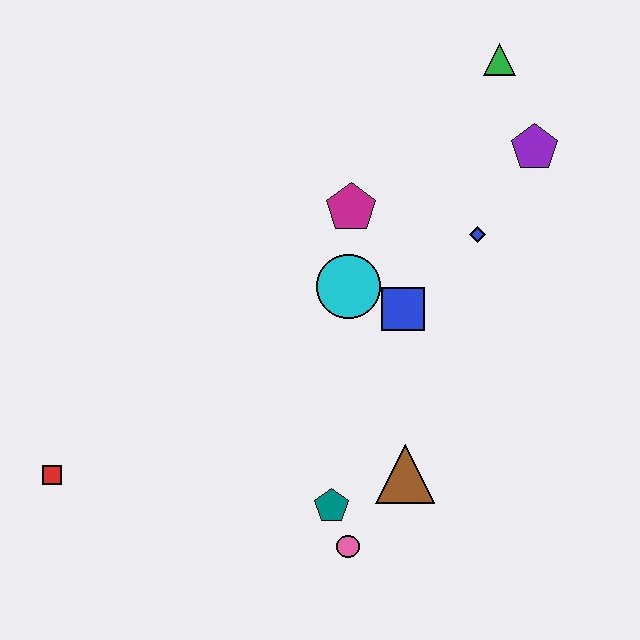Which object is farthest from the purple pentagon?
The red square is farthest from the purple pentagon.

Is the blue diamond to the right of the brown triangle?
Yes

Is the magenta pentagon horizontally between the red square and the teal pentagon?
No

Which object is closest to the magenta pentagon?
The cyan circle is closest to the magenta pentagon.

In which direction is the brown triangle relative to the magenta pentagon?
The brown triangle is below the magenta pentagon.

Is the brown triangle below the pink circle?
No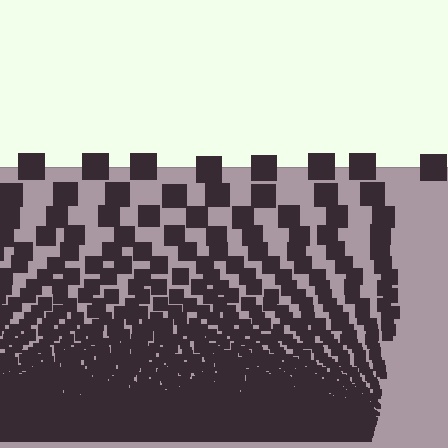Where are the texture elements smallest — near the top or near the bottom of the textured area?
Near the bottom.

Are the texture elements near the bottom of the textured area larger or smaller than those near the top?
Smaller. The gradient is inverted — elements near the bottom are smaller and denser.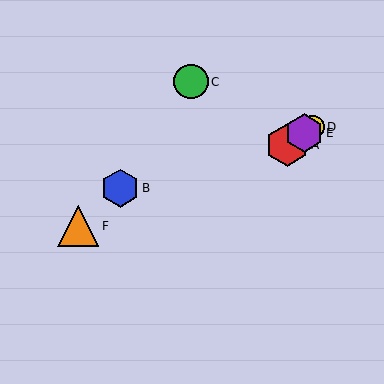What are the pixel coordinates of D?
Object D is at (312, 127).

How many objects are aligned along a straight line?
3 objects (A, D, E) are aligned along a straight line.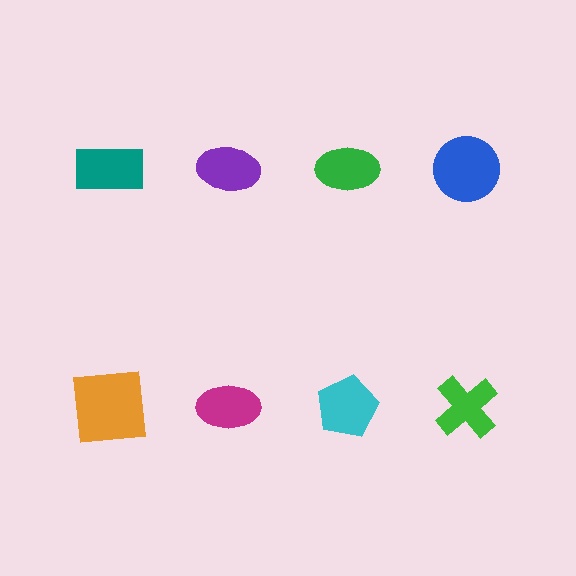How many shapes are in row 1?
4 shapes.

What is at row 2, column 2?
A magenta ellipse.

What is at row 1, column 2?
A purple ellipse.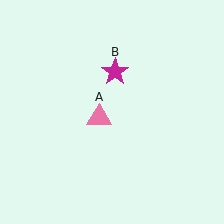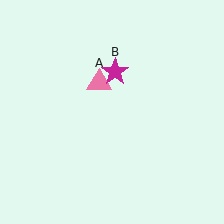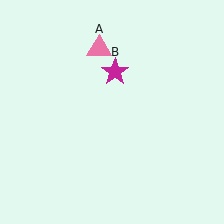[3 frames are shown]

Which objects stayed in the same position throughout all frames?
Magenta star (object B) remained stationary.